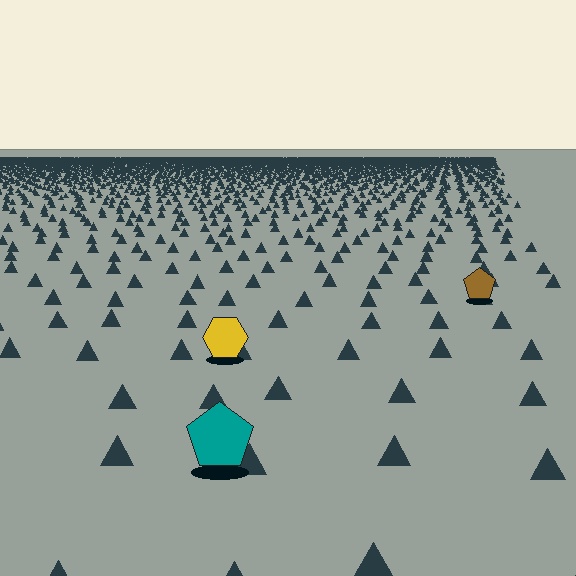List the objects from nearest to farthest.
From nearest to farthest: the teal pentagon, the yellow hexagon, the brown pentagon.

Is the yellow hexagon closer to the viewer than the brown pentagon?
Yes. The yellow hexagon is closer — you can tell from the texture gradient: the ground texture is coarser near it.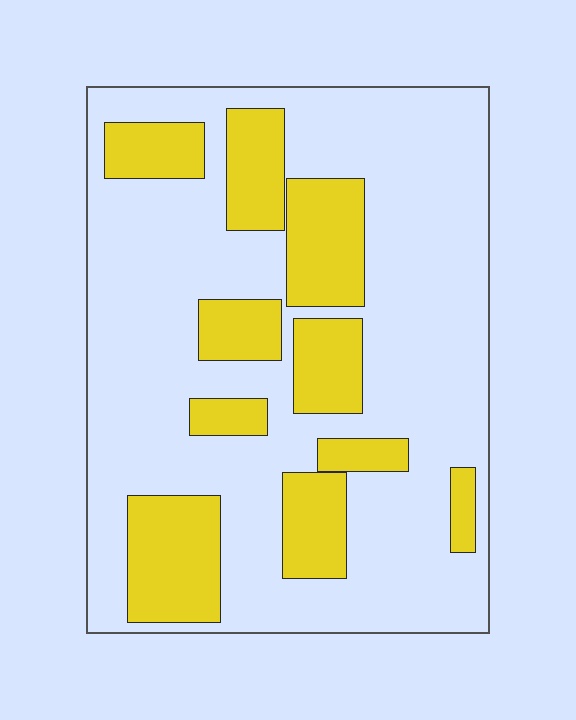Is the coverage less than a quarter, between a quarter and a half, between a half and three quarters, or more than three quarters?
Between a quarter and a half.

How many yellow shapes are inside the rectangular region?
10.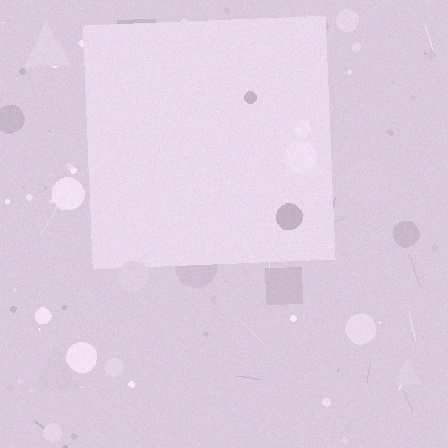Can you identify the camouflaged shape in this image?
The camouflaged shape is a square.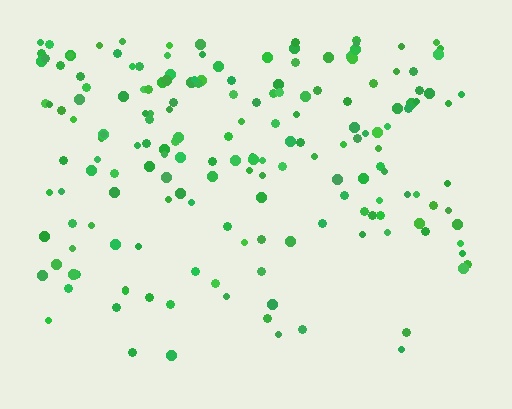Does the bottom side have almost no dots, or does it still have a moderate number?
Still a moderate number, just noticeably fewer than the top.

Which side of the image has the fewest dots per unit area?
The bottom.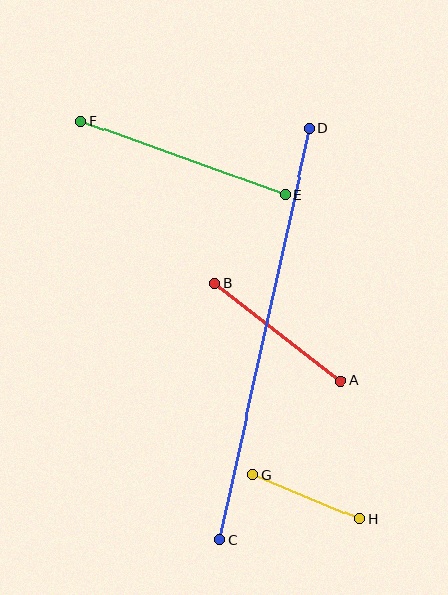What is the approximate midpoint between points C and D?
The midpoint is at approximately (265, 334) pixels.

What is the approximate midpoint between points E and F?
The midpoint is at approximately (183, 158) pixels.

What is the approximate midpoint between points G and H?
The midpoint is at approximately (306, 497) pixels.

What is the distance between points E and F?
The distance is approximately 217 pixels.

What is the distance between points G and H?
The distance is approximately 116 pixels.